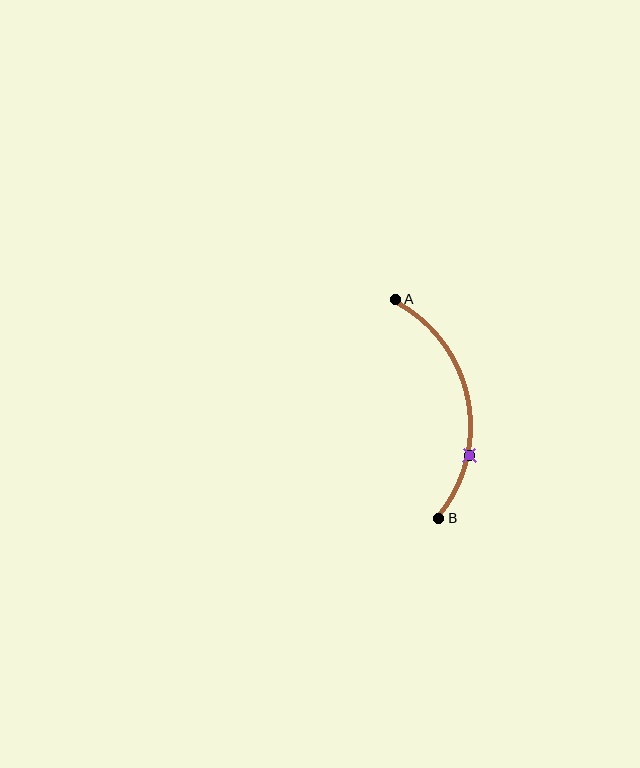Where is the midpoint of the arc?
The arc midpoint is the point on the curve farthest from the straight line joining A and B. It sits to the right of that line.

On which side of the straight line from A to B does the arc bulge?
The arc bulges to the right of the straight line connecting A and B.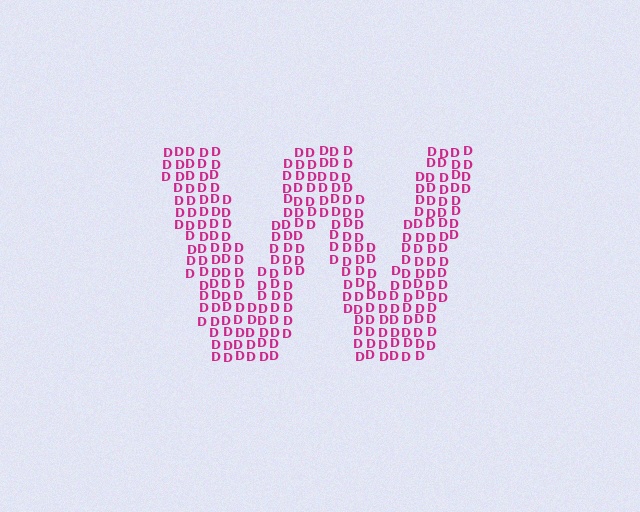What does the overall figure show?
The overall figure shows the letter W.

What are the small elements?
The small elements are letter D's.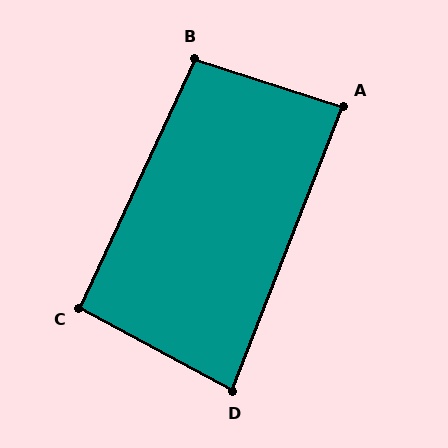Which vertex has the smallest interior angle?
D, at approximately 83 degrees.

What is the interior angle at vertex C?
Approximately 94 degrees (approximately right).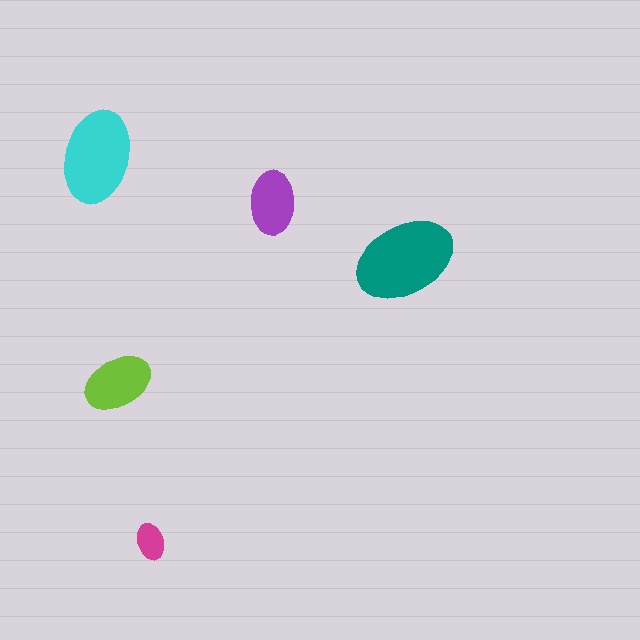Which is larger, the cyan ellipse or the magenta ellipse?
The cyan one.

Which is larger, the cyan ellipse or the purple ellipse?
The cyan one.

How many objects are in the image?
There are 5 objects in the image.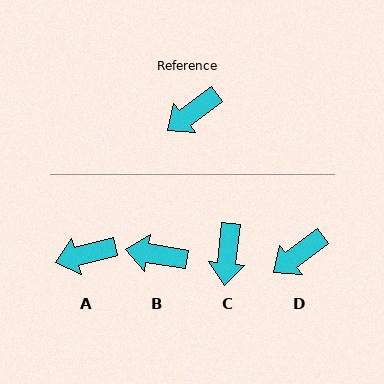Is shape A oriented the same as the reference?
No, it is off by about 22 degrees.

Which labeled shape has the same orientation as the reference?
D.